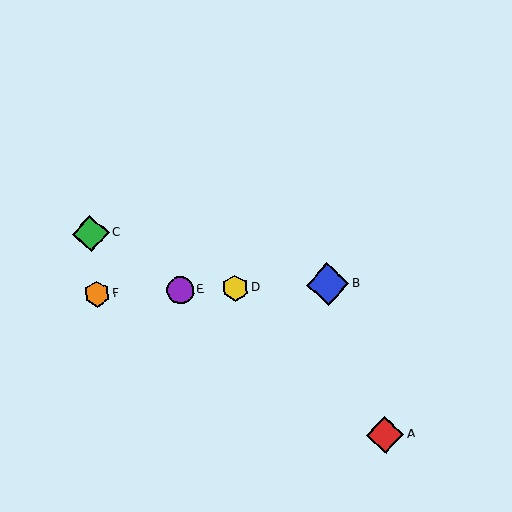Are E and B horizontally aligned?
Yes, both are at y≈291.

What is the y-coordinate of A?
Object A is at y≈435.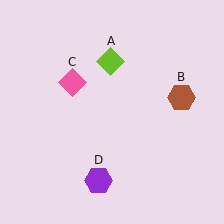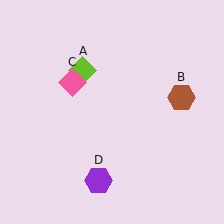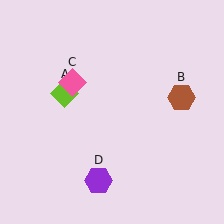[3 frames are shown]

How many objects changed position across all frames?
1 object changed position: lime diamond (object A).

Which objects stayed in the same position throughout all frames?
Brown hexagon (object B) and pink diamond (object C) and purple hexagon (object D) remained stationary.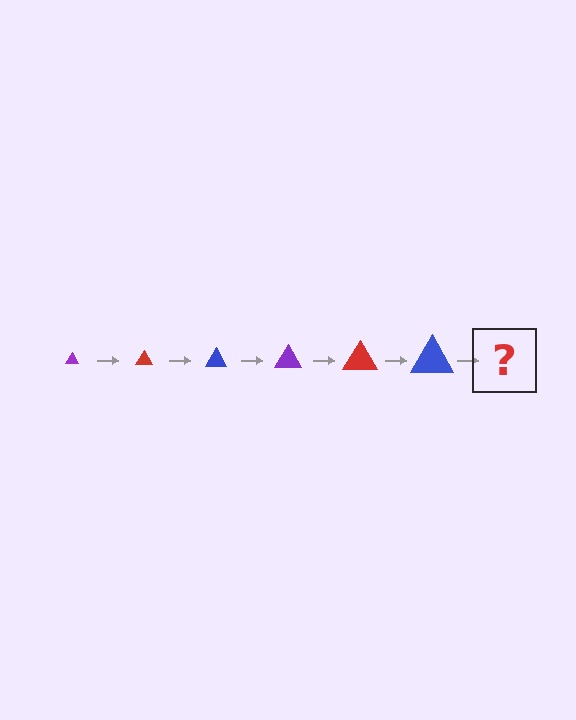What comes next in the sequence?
The next element should be a purple triangle, larger than the previous one.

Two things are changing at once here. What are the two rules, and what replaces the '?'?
The two rules are that the triangle grows larger each step and the color cycles through purple, red, and blue. The '?' should be a purple triangle, larger than the previous one.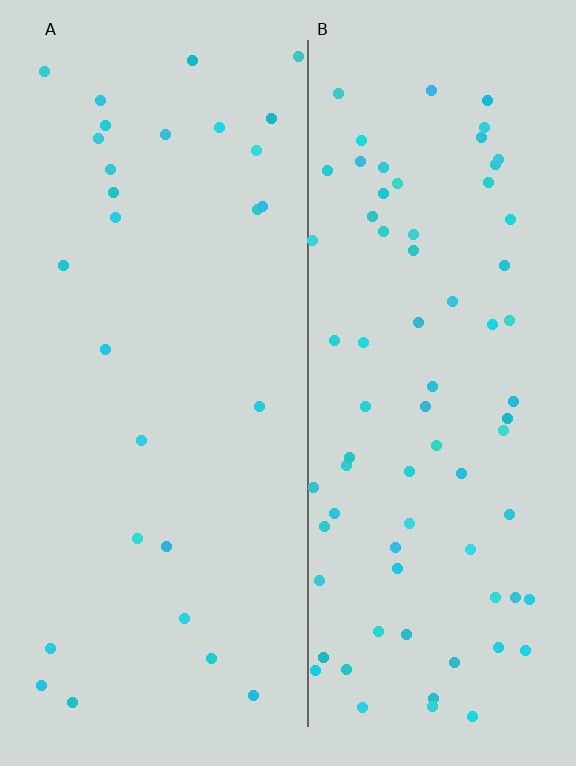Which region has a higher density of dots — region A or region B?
B (the right).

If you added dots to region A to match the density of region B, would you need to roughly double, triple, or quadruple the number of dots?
Approximately triple.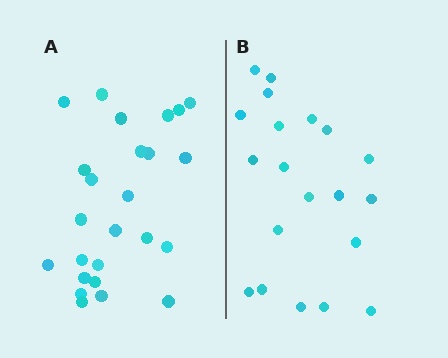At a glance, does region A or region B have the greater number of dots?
Region A (the left region) has more dots.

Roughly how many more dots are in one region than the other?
Region A has about 5 more dots than region B.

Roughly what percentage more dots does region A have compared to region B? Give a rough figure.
About 25% more.